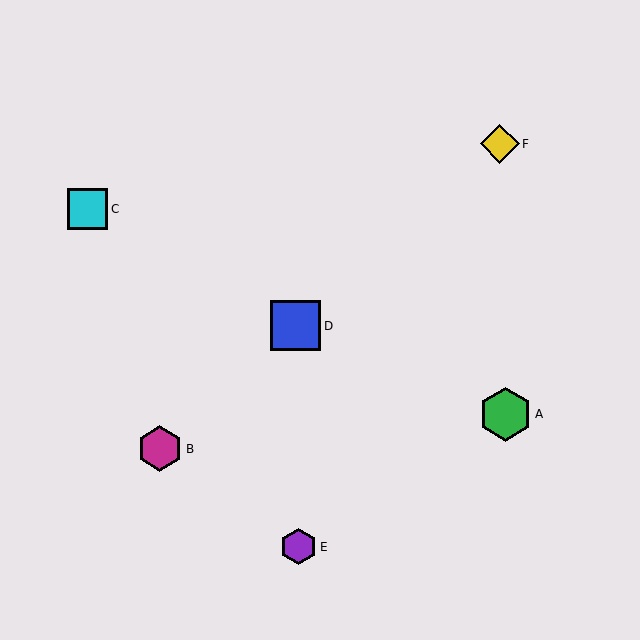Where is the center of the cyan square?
The center of the cyan square is at (88, 209).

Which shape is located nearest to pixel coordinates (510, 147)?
The yellow diamond (labeled F) at (500, 144) is nearest to that location.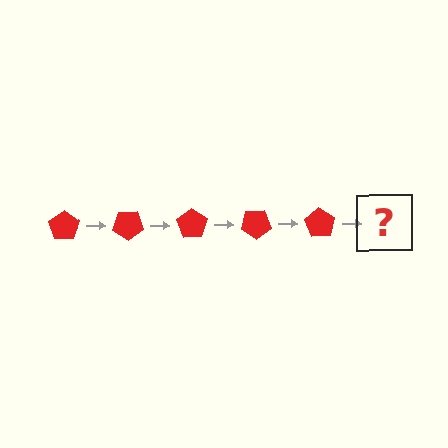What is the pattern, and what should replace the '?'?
The pattern is that the pentagon rotates 35 degrees each step. The '?' should be a red pentagon rotated 175 degrees.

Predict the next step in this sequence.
The next step is a red pentagon rotated 175 degrees.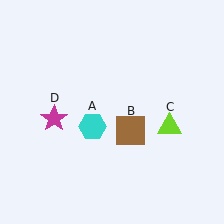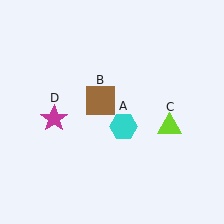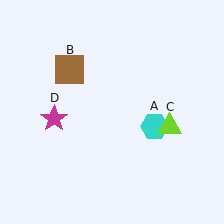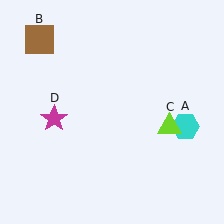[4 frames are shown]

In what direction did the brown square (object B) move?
The brown square (object B) moved up and to the left.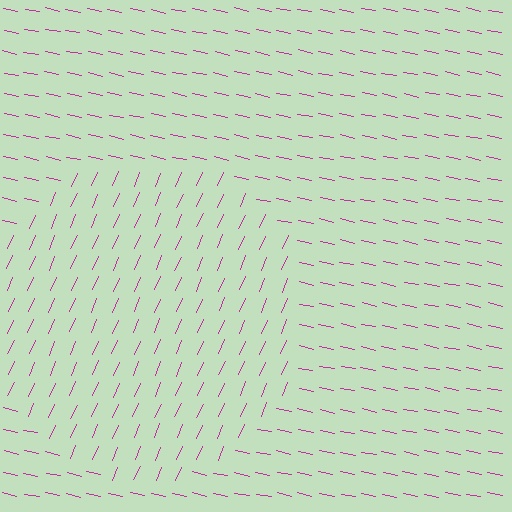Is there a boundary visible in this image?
Yes, there is a texture boundary formed by a change in line orientation.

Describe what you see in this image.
The image is filled with small magenta line segments. A circle region in the image has lines oriented differently from the surrounding lines, creating a visible texture boundary.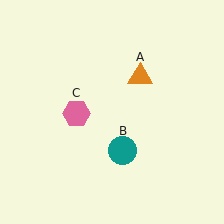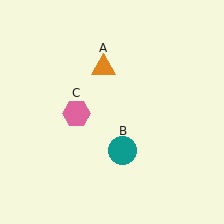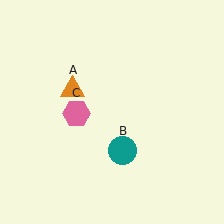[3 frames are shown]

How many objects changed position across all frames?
1 object changed position: orange triangle (object A).